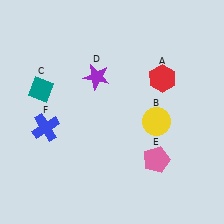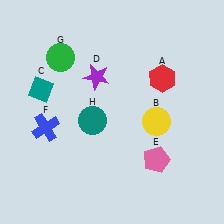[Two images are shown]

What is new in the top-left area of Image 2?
A green circle (G) was added in the top-left area of Image 2.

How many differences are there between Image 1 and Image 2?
There are 2 differences between the two images.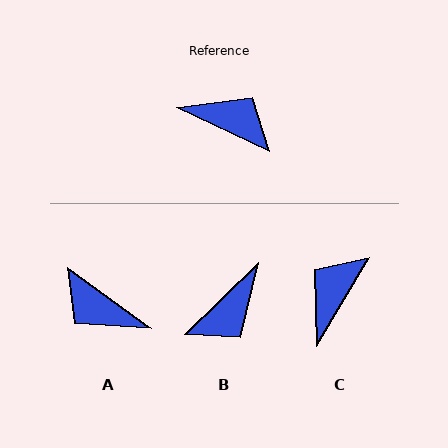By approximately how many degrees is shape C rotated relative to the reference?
Approximately 84 degrees counter-clockwise.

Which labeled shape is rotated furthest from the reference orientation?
A, about 169 degrees away.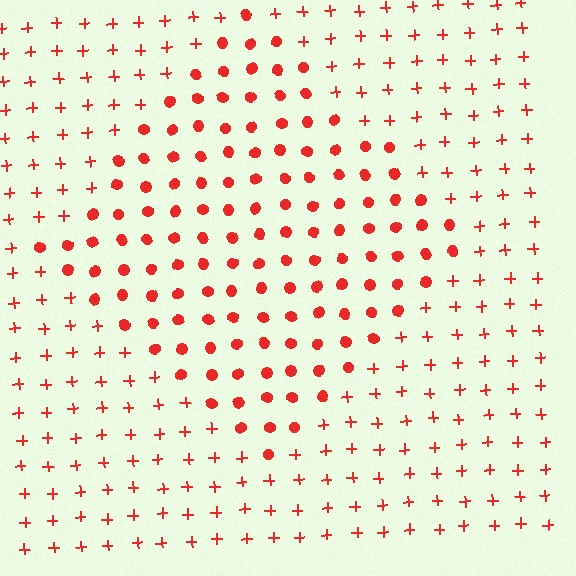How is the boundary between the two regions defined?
The boundary is defined by a change in element shape: circles inside vs. plus signs outside. All elements share the same color and spacing.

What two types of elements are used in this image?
The image uses circles inside the diamond region and plus signs outside it.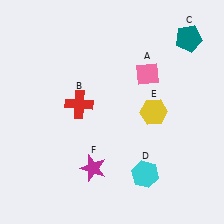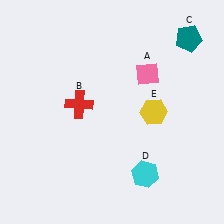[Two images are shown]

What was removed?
The magenta star (F) was removed in Image 2.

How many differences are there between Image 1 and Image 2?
There is 1 difference between the two images.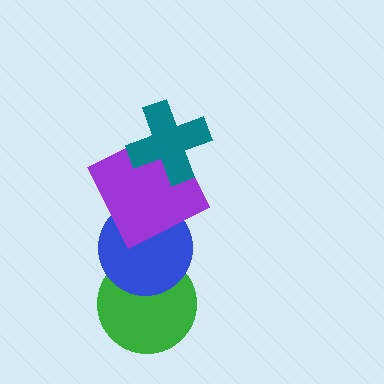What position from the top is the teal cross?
The teal cross is 1st from the top.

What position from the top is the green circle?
The green circle is 4th from the top.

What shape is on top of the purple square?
The teal cross is on top of the purple square.